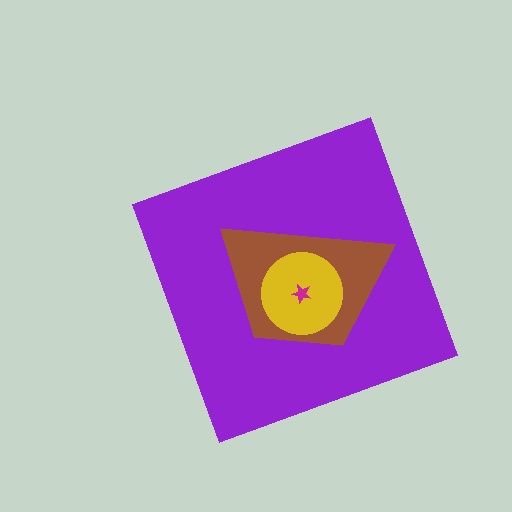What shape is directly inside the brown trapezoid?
The yellow circle.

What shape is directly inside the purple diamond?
The brown trapezoid.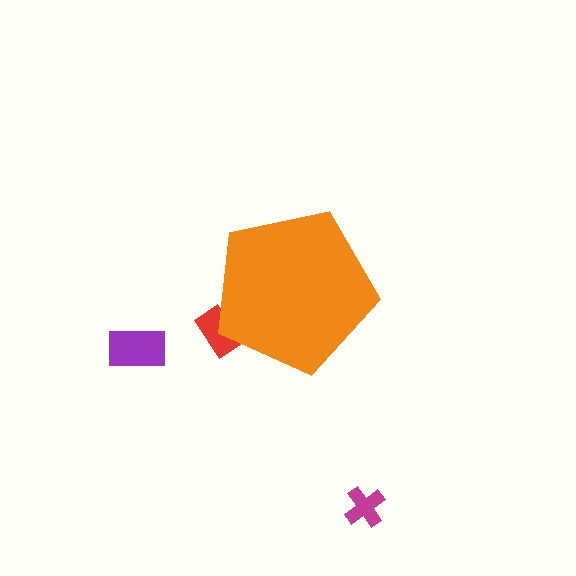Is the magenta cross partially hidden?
No, the magenta cross is fully visible.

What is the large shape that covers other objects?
An orange pentagon.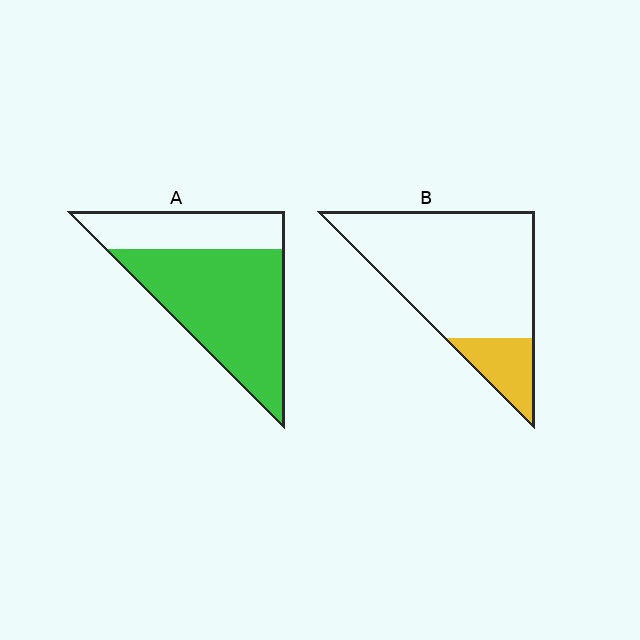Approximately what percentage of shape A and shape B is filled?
A is approximately 70% and B is approximately 20%.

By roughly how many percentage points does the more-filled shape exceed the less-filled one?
By roughly 50 percentage points (A over B).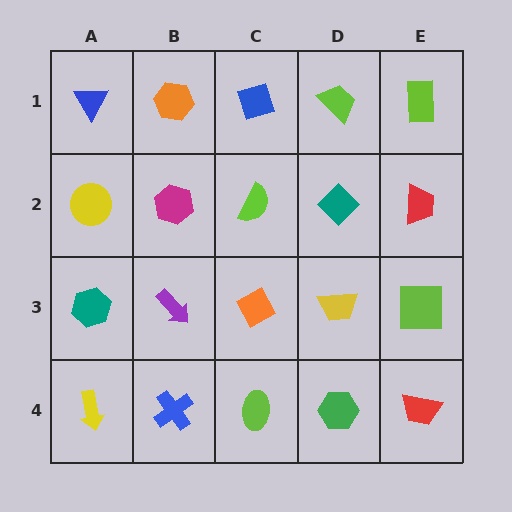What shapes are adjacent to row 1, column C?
A lime semicircle (row 2, column C), an orange hexagon (row 1, column B), a lime trapezoid (row 1, column D).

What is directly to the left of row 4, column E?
A green hexagon.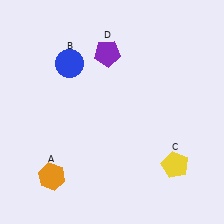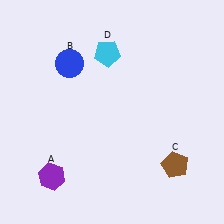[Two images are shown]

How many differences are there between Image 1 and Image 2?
There are 3 differences between the two images.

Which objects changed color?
A changed from orange to purple. C changed from yellow to brown. D changed from purple to cyan.